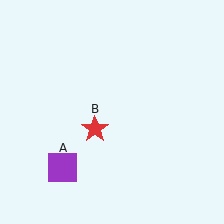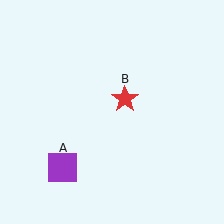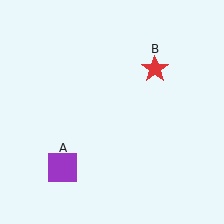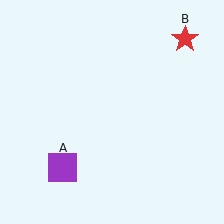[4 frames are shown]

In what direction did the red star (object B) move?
The red star (object B) moved up and to the right.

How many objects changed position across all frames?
1 object changed position: red star (object B).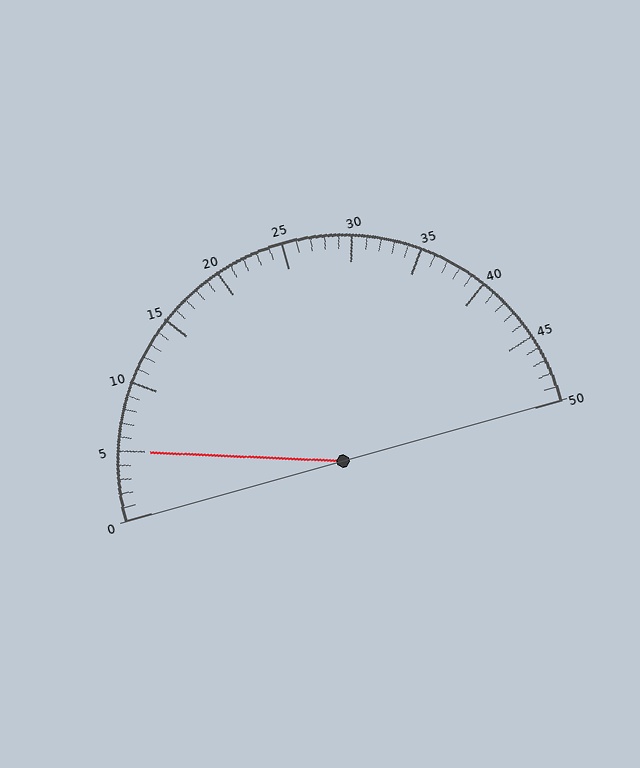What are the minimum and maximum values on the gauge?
The gauge ranges from 0 to 50.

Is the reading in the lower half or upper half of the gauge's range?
The reading is in the lower half of the range (0 to 50).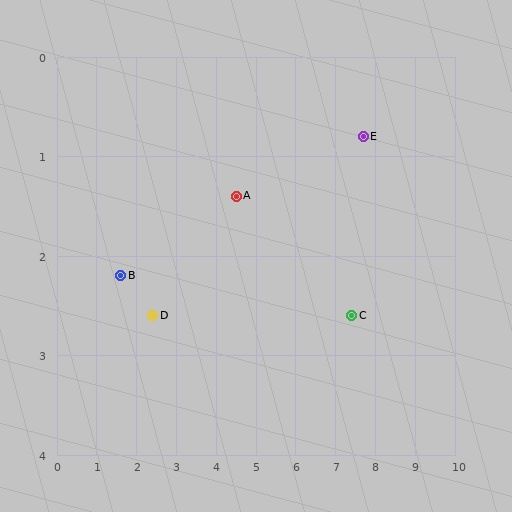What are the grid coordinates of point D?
Point D is at approximately (2.4, 2.6).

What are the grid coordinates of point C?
Point C is at approximately (7.4, 2.6).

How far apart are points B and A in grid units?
Points B and A are about 3.0 grid units apart.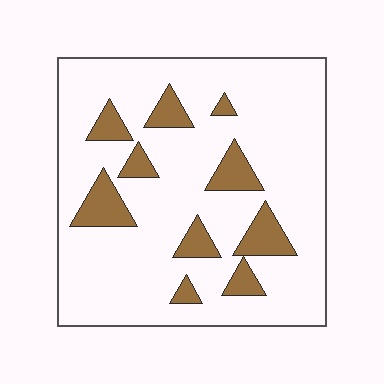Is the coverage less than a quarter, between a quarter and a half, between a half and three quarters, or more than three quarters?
Less than a quarter.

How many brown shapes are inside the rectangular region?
10.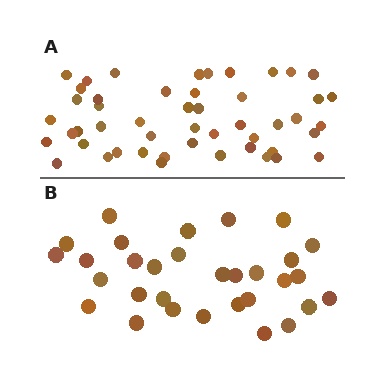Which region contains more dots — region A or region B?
Region A (the top region) has more dots.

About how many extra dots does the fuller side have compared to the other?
Region A has approximately 20 more dots than region B.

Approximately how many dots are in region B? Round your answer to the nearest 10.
About 30 dots. (The exact count is 31, which rounds to 30.)